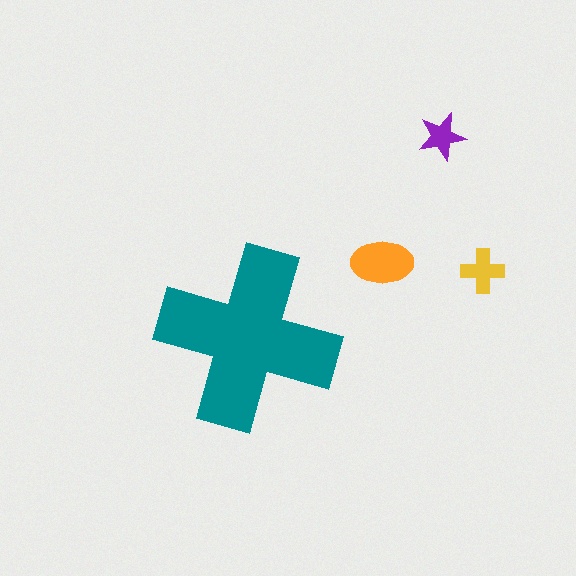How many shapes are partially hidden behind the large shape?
0 shapes are partially hidden.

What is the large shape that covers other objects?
A teal cross.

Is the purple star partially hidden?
No, the purple star is fully visible.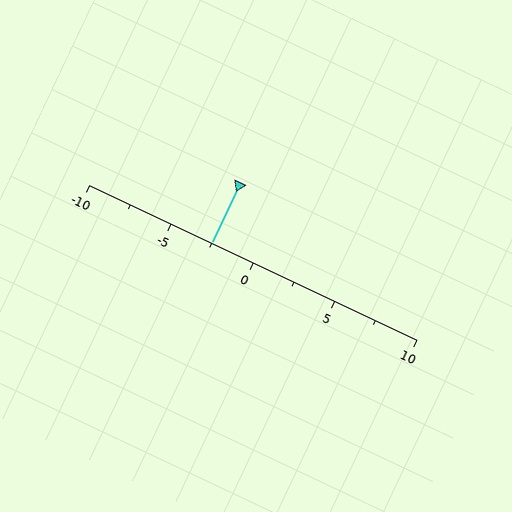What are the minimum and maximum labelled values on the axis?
The axis runs from -10 to 10.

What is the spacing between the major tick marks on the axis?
The major ticks are spaced 5 apart.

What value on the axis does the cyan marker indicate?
The marker indicates approximately -2.5.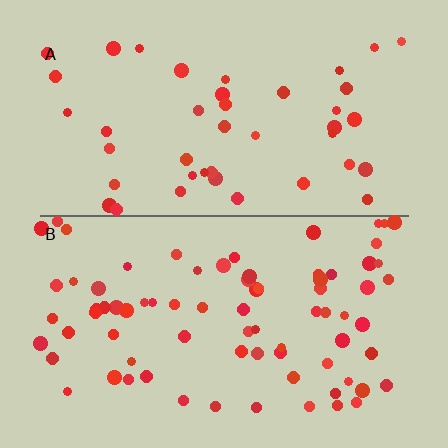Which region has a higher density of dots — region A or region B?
B (the bottom).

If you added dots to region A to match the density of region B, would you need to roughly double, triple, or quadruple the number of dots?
Approximately double.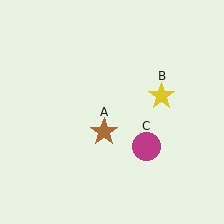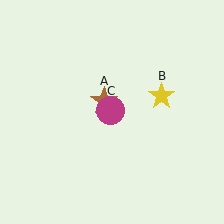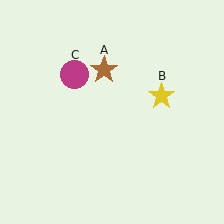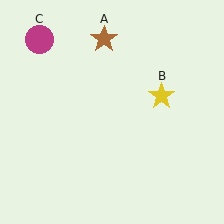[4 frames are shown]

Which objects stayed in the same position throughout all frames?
Yellow star (object B) remained stationary.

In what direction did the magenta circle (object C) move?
The magenta circle (object C) moved up and to the left.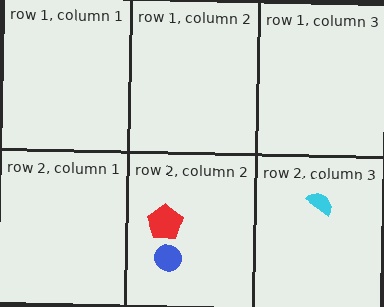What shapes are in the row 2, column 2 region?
The red pentagon, the blue circle.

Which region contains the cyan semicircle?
The row 2, column 3 region.